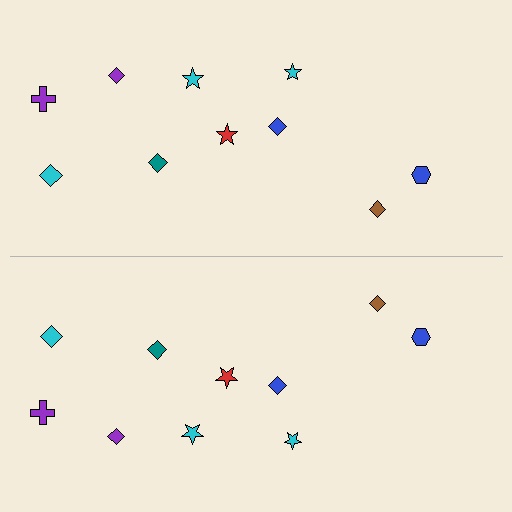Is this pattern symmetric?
Yes, this pattern has bilateral (reflection) symmetry.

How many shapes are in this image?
There are 20 shapes in this image.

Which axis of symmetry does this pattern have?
The pattern has a horizontal axis of symmetry running through the center of the image.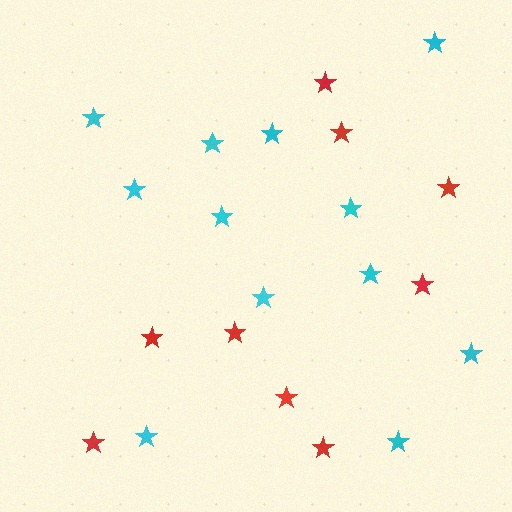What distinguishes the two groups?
There are 2 groups: one group of cyan stars (12) and one group of red stars (9).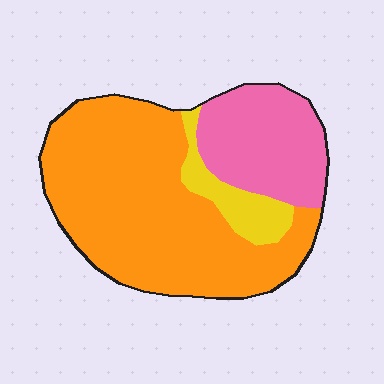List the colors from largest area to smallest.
From largest to smallest: orange, pink, yellow.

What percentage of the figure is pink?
Pink covers around 25% of the figure.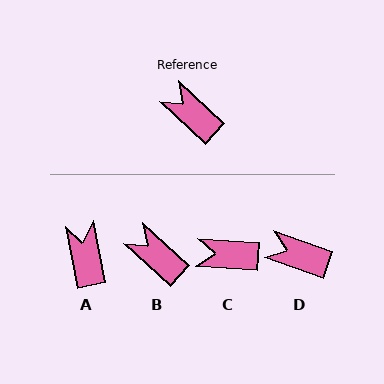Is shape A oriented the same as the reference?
No, it is off by about 36 degrees.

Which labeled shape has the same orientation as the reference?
B.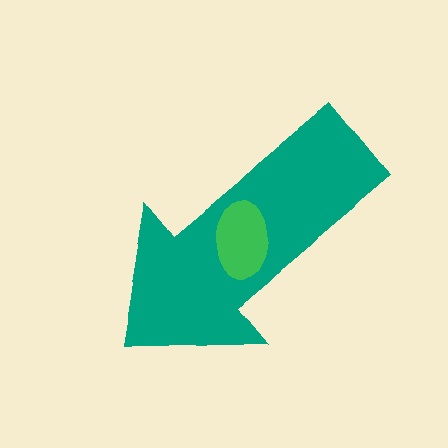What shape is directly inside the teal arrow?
The green ellipse.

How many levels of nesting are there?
2.